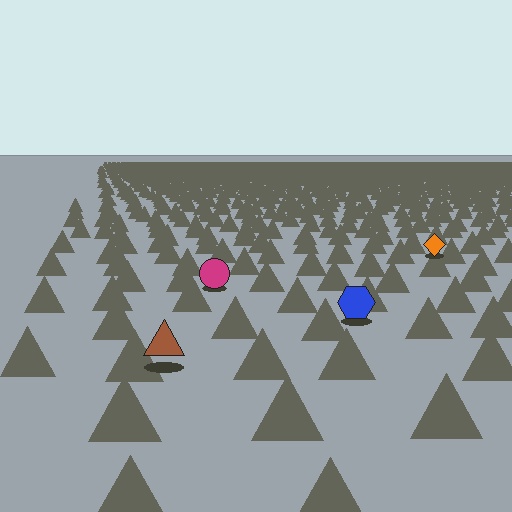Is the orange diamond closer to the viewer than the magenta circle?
No. The magenta circle is closer — you can tell from the texture gradient: the ground texture is coarser near it.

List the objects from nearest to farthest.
From nearest to farthest: the brown triangle, the blue hexagon, the magenta circle, the orange diamond.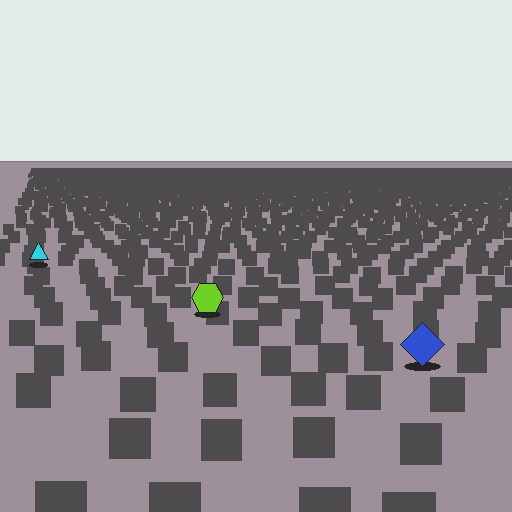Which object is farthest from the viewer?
The cyan triangle is farthest from the viewer. It appears smaller and the ground texture around it is denser.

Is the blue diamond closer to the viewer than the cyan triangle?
Yes. The blue diamond is closer — you can tell from the texture gradient: the ground texture is coarser near it.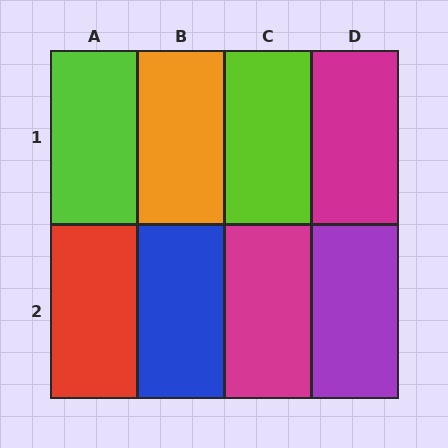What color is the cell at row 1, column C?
Lime.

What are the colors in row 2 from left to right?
Red, blue, magenta, purple.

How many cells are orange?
1 cell is orange.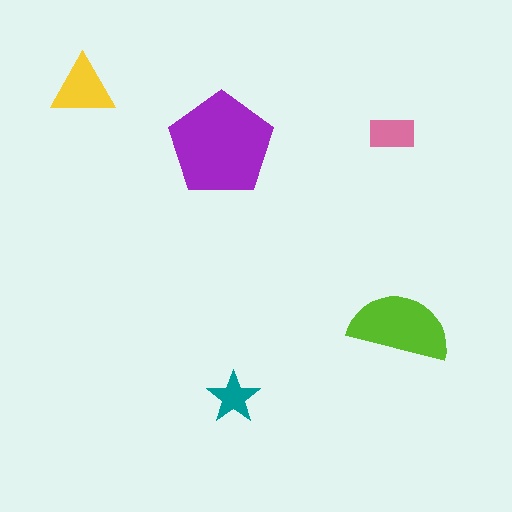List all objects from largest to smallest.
The purple pentagon, the lime semicircle, the yellow triangle, the pink rectangle, the teal star.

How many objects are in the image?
There are 5 objects in the image.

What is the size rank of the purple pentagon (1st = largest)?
1st.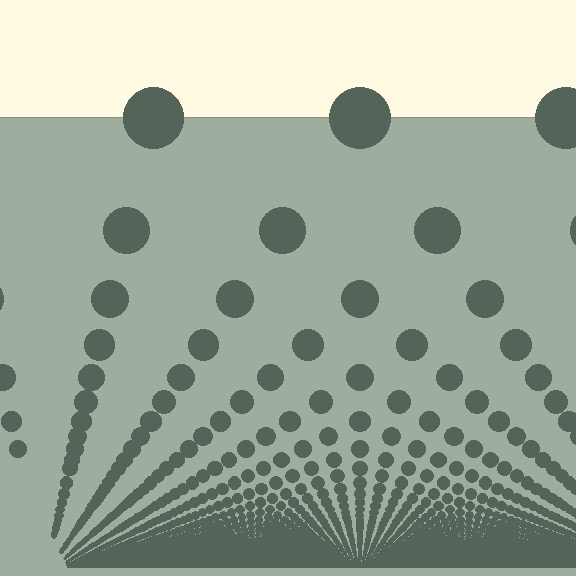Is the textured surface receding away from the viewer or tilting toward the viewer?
The surface appears to tilt toward the viewer. Texture elements get larger and sparser toward the top.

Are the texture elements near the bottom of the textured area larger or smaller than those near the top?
Smaller. The gradient is inverted — elements near the bottom are smaller and denser.